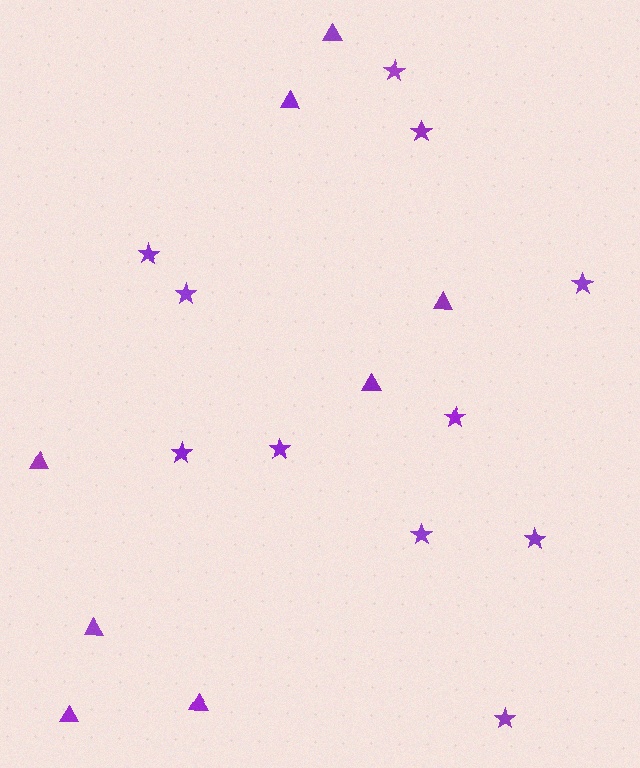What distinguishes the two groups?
There are 2 groups: one group of triangles (8) and one group of stars (11).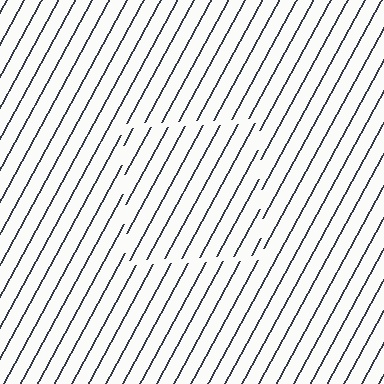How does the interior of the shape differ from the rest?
The interior of the shape contains the same grating, shifted by half a period — the contour is defined by the phase discontinuity where line-ends from the inner and outer gratings abut.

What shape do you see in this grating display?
An illusory square. The interior of the shape contains the same grating, shifted by half a period — the contour is defined by the phase discontinuity where line-ends from the inner and outer gratings abut.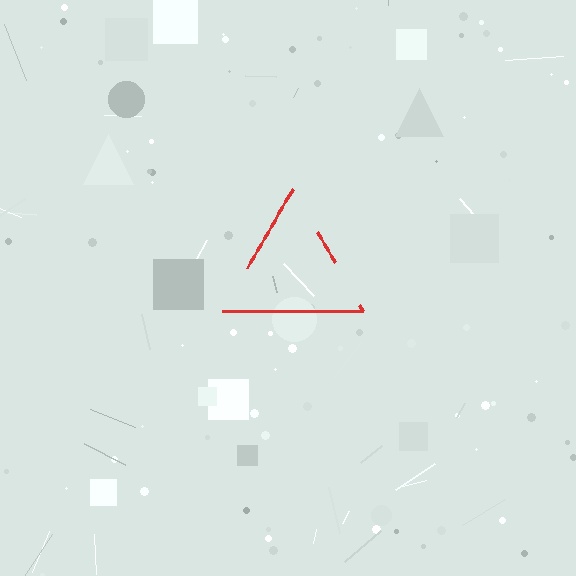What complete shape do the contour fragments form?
The contour fragments form a triangle.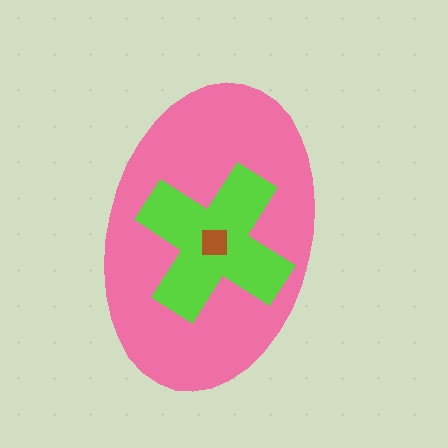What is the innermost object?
The brown square.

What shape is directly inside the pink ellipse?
The lime cross.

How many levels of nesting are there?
3.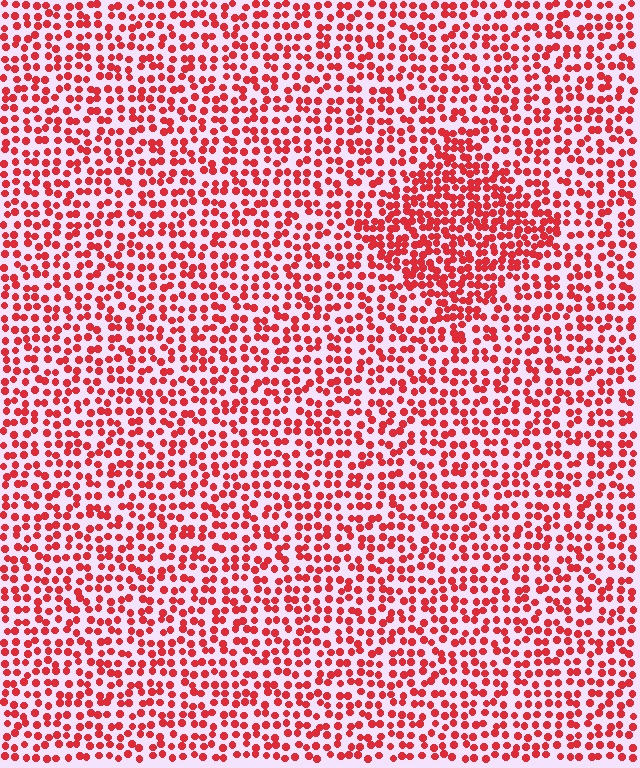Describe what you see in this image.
The image contains small red elements arranged at two different densities. A diamond-shaped region is visible where the elements are more densely packed than the surrounding area.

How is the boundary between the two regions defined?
The boundary is defined by a change in element density (approximately 1.7x ratio). All elements are the same color, size, and shape.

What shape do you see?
I see a diamond.